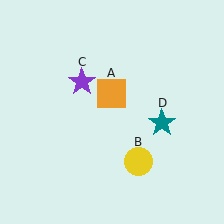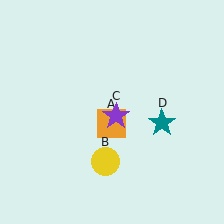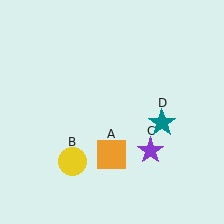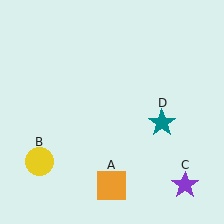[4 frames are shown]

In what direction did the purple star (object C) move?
The purple star (object C) moved down and to the right.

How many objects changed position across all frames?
3 objects changed position: orange square (object A), yellow circle (object B), purple star (object C).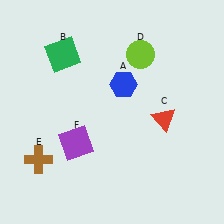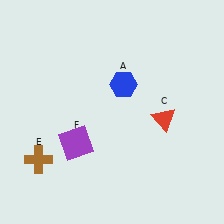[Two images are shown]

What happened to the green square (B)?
The green square (B) was removed in Image 2. It was in the top-left area of Image 1.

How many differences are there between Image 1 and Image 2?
There are 2 differences between the two images.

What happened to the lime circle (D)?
The lime circle (D) was removed in Image 2. It was in the top-right area of Image 1.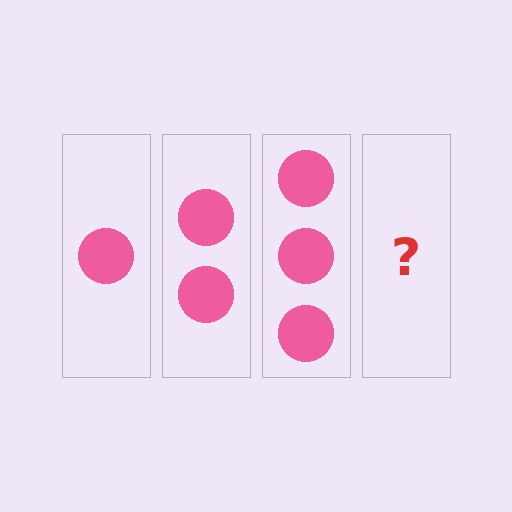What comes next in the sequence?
The next element should be 4 circles.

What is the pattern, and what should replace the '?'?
The pattern is that each step adds one more circle. The '?' should be 4 circles.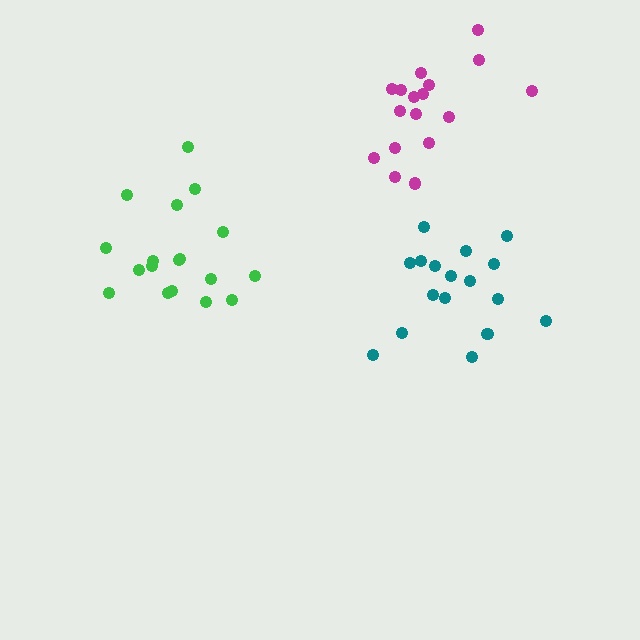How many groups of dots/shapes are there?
There are 3 groups.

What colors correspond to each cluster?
The clusters are colored: green, magenta, teal.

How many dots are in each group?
Group 1: 18 dots, Group 2: 17 dots, Group 3: 17 dots (52 total).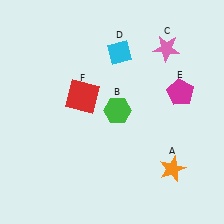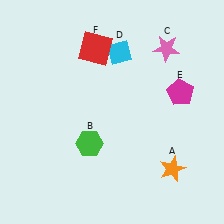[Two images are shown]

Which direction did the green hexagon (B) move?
The green hexagon (B) moved down.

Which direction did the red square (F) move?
The red square (F) moved up.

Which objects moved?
The objects that moved are: the green hexagon (B), the red square (F).